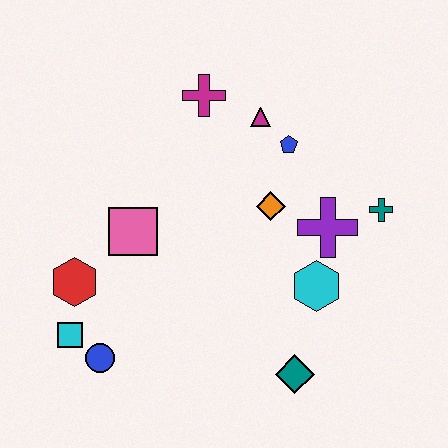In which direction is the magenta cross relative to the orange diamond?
The magenta cross is above the orange diamond.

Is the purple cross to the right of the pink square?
Yes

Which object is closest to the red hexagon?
The cyan square is closest to the red hexagon.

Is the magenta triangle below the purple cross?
No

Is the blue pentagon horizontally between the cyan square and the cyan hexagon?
Yes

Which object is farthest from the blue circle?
The teal cross is farthest from the blue circle.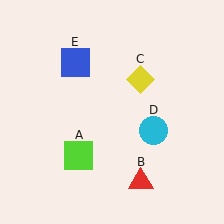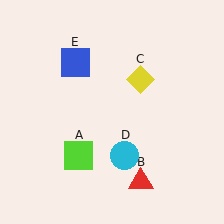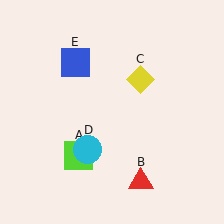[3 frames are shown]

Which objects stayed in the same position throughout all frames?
Lime square (object A) and red triangle (object B) and yellow diamond (object C) and blue square (object E) remained stationary.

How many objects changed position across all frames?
1 object changed position: cyan circle (object D).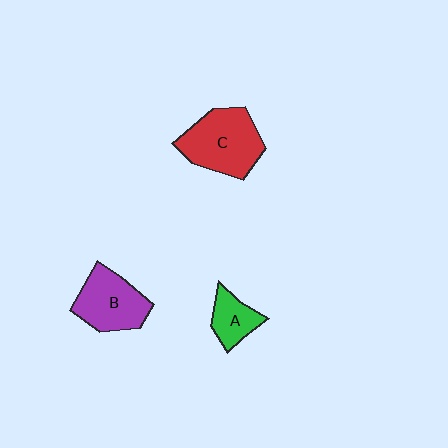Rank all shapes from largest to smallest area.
From largest to smallest: C (red), B (purple), A (green).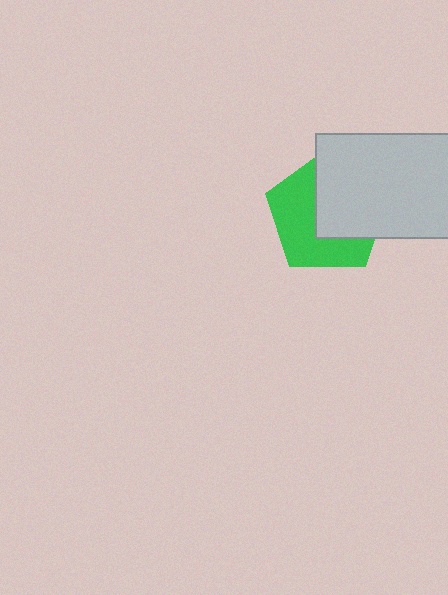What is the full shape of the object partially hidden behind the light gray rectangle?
The partially hidden object is a green pentagon.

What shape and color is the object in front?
The object in front is a light gray rectangle.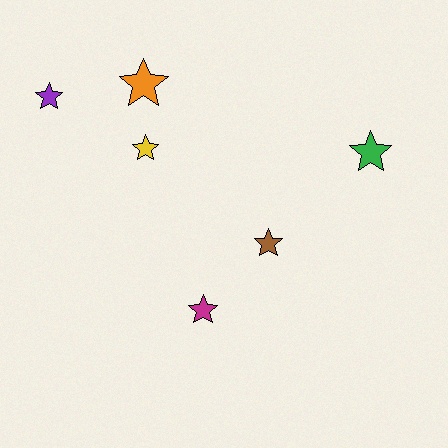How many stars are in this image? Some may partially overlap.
There are 6 stars.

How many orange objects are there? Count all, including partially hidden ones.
There is 1 orange object.